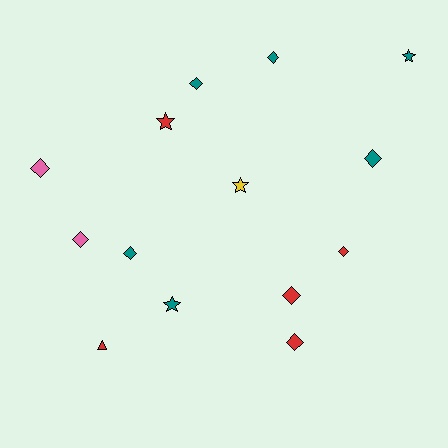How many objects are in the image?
There are 14 objects.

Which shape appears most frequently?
Diamond, with 9 objects.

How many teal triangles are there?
There are no teal triangles.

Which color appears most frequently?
Teal, with 6 objects.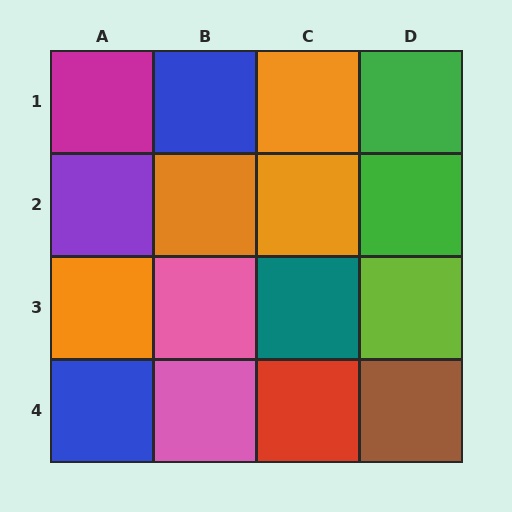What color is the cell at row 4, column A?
Blue.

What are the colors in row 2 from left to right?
Purple, orange, orange, green.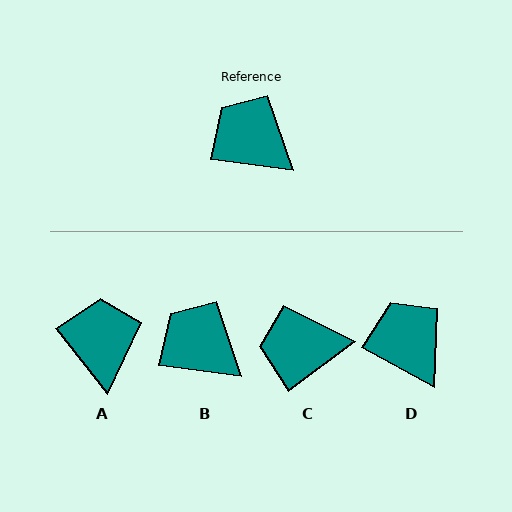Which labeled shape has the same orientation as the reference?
B.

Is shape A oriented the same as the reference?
No, it is off by about 44 degrees.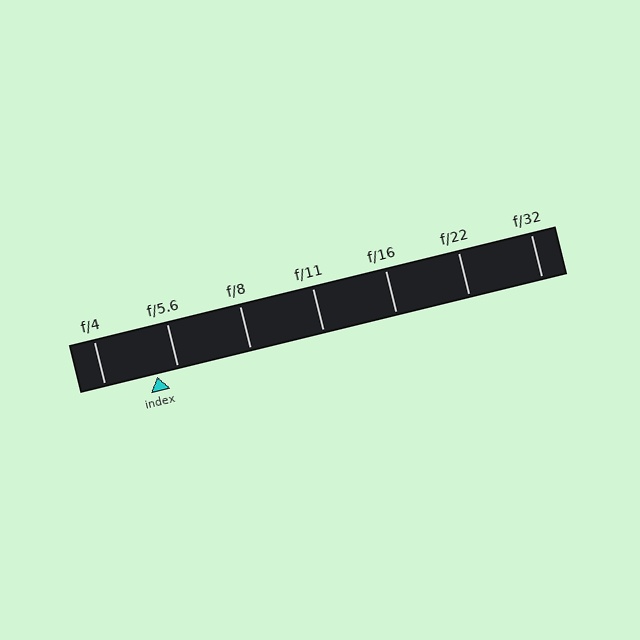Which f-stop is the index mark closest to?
The index mark is closest to f/5.6.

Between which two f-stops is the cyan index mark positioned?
The index mark is between f/4 and f/5.6.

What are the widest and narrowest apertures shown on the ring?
The widest aperture shown is f/4 and the narrowest is f/32.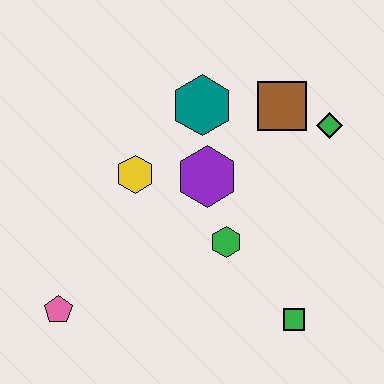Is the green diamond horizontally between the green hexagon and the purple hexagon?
No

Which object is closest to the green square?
The green hexagon is closest to the green square.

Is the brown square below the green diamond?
No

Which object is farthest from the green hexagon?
The pink pentagon is farthest from the green hexagon.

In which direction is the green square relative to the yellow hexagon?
The green square is to the right of the yellow hexagon.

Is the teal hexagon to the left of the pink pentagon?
No